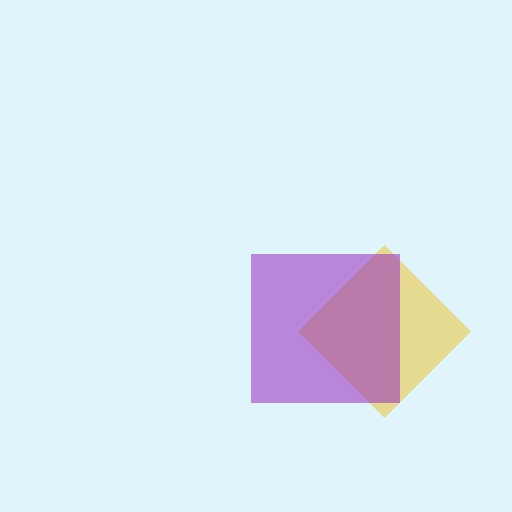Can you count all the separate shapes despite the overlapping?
Yes, there are 2 separate shapes.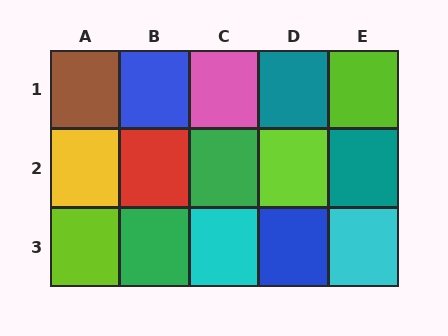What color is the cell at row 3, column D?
Blue.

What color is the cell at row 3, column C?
Cyan.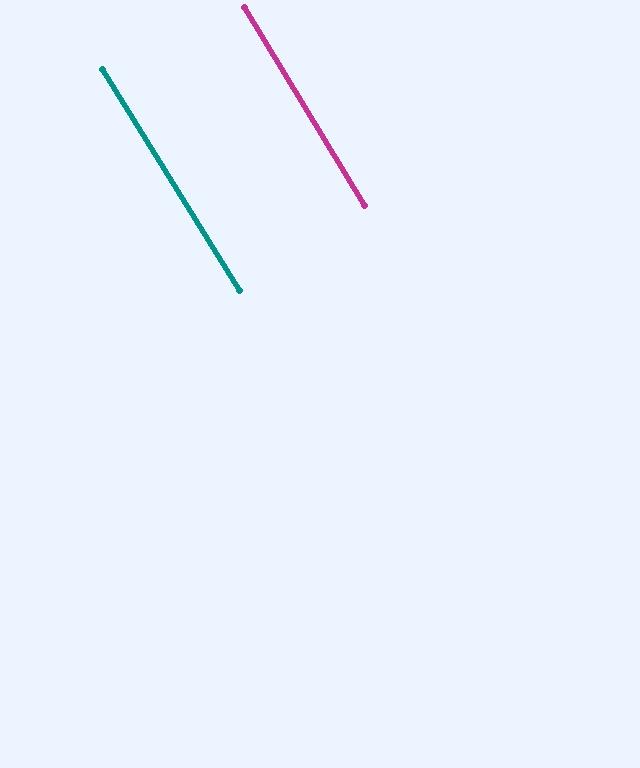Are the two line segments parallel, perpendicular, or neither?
Parallel — their directions differ by only 0.6°.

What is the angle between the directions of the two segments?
Approximately 1 degree.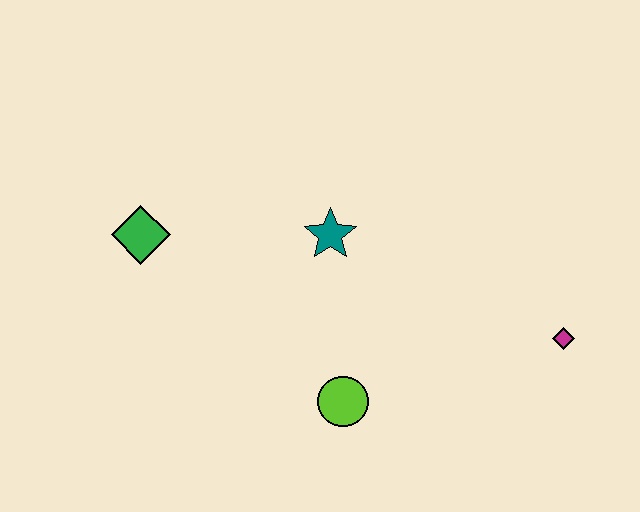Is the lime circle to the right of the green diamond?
Yes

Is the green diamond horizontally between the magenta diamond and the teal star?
No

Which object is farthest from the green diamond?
The magenta diamond is farthest from the green diamond.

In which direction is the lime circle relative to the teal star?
The lime circle is below the teal star.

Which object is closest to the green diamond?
The teal star is closest to the green diamond.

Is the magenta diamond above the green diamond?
No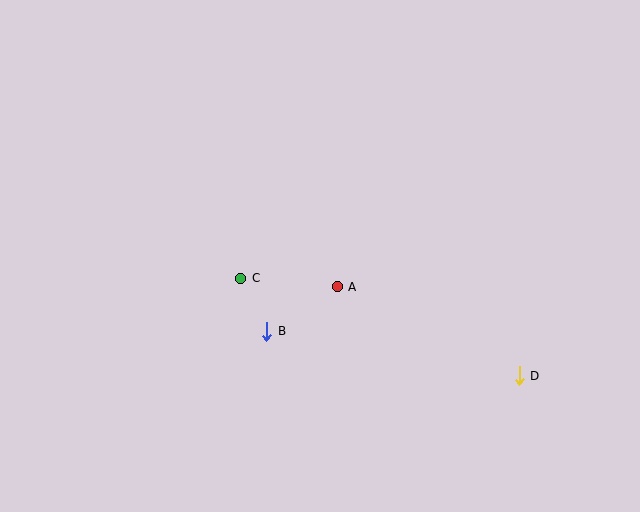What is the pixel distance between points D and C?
The distance between D and C is 295 pixels.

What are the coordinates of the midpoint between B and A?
The midpoint between B and A is at (302, 309).